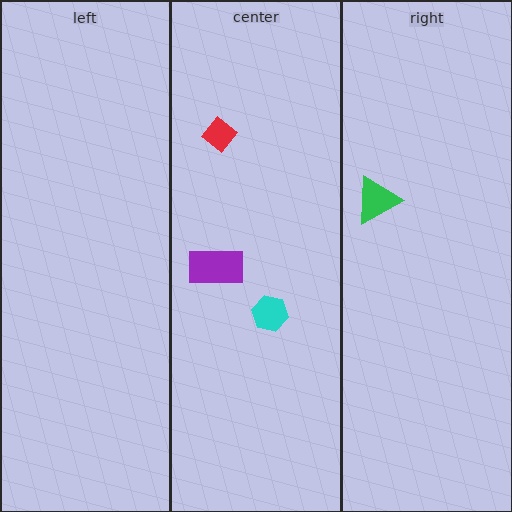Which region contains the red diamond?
The center region.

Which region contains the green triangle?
The right region.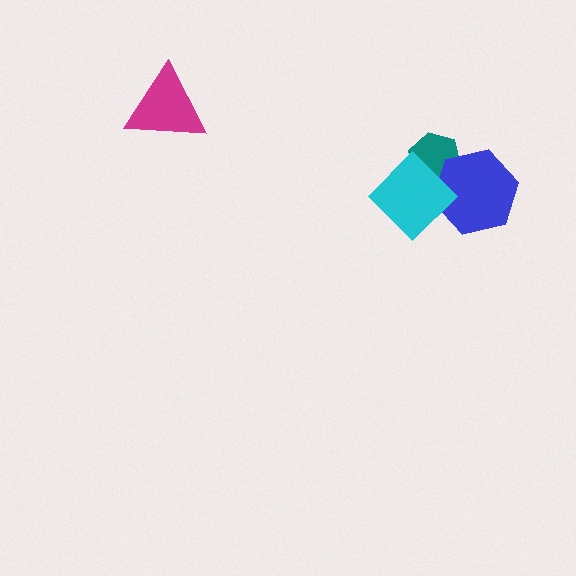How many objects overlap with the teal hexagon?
2 objects overlap with the teal hexagon.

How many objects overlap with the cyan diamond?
2 objects overlap with the cyan diamond.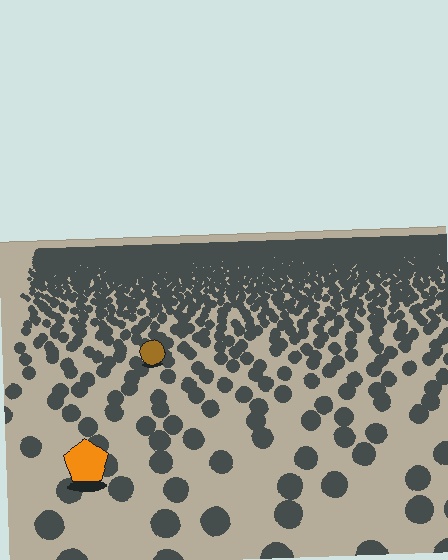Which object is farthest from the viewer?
The brown circle is farthest from the viewer. It appears smaller and the ground texture around it is denser.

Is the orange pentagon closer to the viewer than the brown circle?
Yes. The orange pentagon is closer — you can tell from the texture gradient: the ground texture is coarser near it.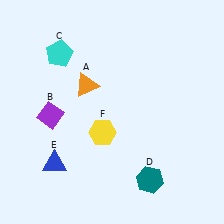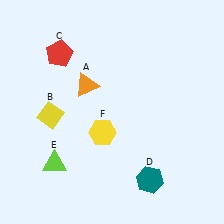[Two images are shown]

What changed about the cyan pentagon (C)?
In Image 1, C is cyan. In Image 2, it changed to red.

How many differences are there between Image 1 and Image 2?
There are 3 differences between the two images.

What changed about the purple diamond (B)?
In Image 1, B is purple. In Image 2, it changed to yellow.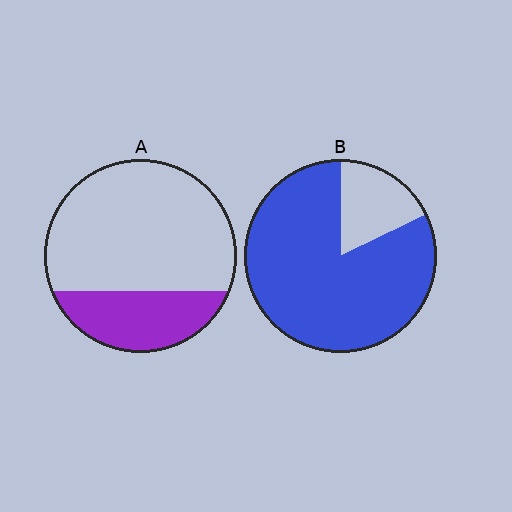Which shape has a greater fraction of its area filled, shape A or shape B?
Shape B.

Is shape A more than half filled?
No.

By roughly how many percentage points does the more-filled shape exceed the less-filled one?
By roughly 55 percentage points (B over A).